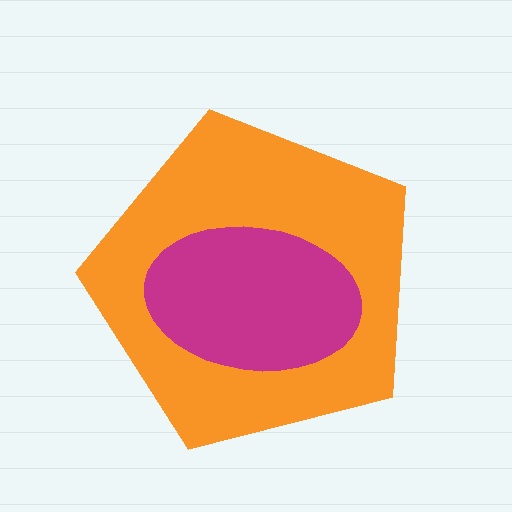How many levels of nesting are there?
2.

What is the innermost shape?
The magenta ellipse.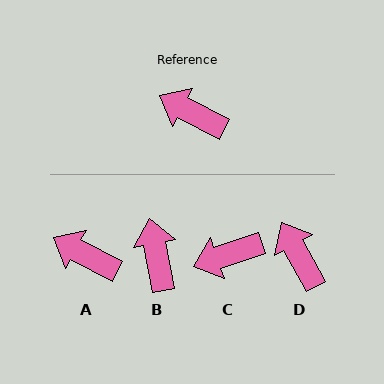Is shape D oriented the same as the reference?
No, it is off by about 33 degrees.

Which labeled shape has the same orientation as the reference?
A.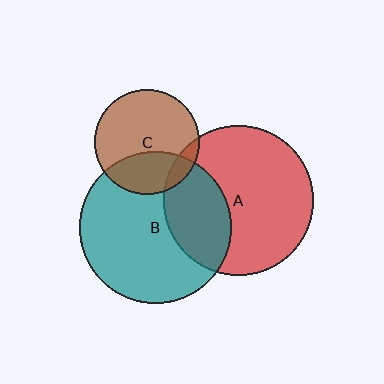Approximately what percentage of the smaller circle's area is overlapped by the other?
Approximately 30%.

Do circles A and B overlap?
Yes.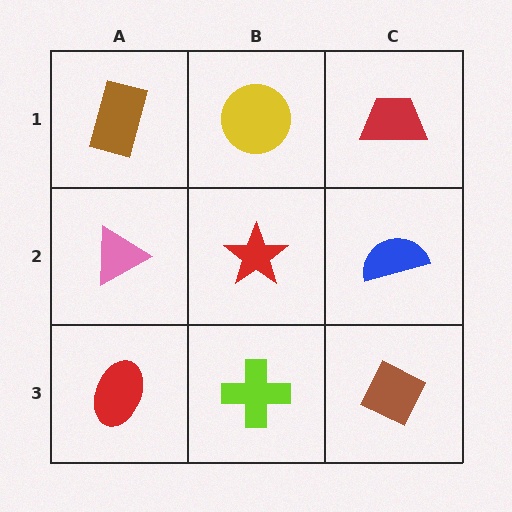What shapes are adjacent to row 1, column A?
A pink triangle (row 2, column A), a yellow circle (row 1, column B).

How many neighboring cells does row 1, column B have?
3.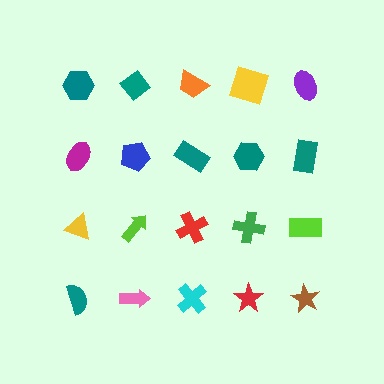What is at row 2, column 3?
A teal rectangle.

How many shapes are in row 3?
5 shapes.